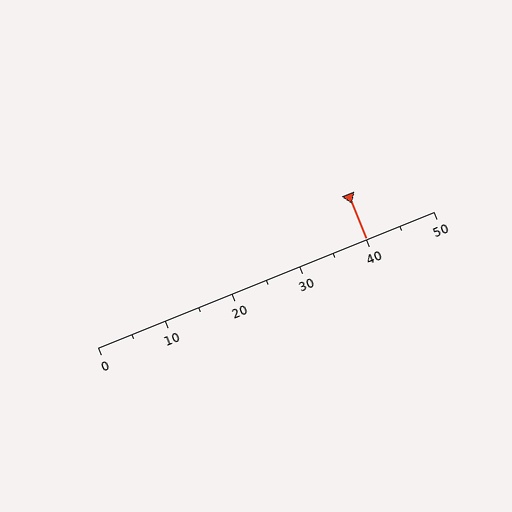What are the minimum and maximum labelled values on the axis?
The axis runs from 0 to 50.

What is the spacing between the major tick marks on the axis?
The major ticks are spaced 10 apart.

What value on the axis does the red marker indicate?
The marker indicates approximately 40.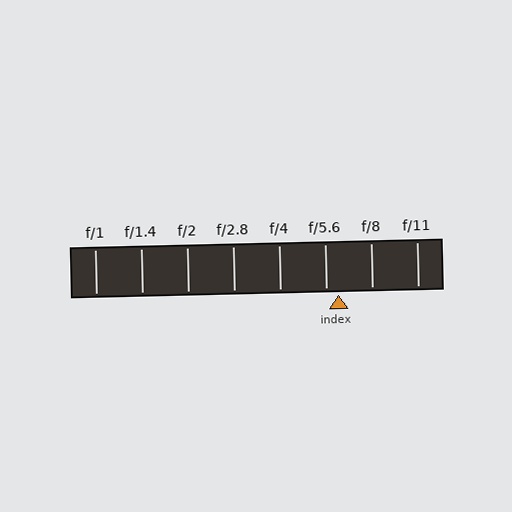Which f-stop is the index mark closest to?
The index mark is closest to f/5.6.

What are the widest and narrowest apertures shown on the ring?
The widest aperture shown is f/1 and the narrowest is f/11.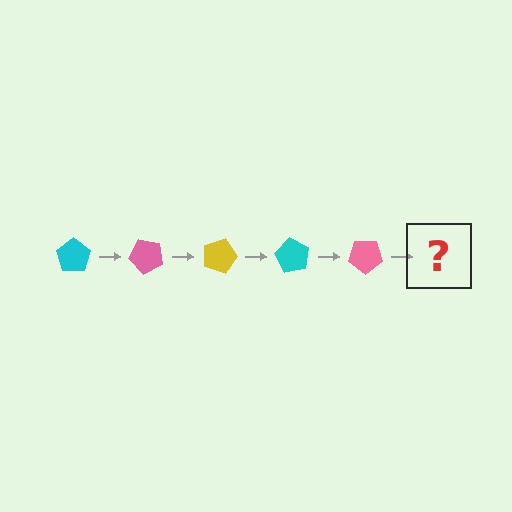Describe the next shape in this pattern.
It should be a yellow pentagon, rotated 225 degrees from the start.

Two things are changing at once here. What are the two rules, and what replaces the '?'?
The two rules are that it rotates 45 degrees each step and the color cycles through cyan, pink, and yellow. The '?' should be a yellow pentagon, rotated 225 degrees from the start.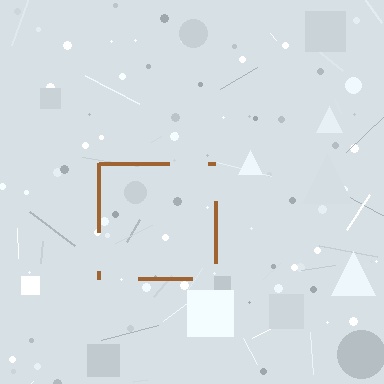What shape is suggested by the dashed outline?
The dashed outline suggests a square.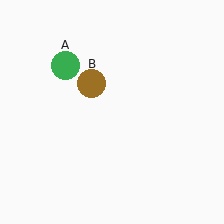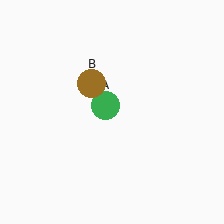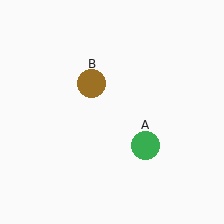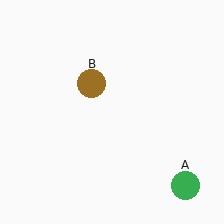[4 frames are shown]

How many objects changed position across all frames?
1 object changed position: green circle (object A).